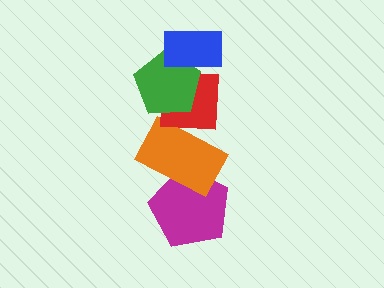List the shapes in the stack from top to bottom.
From top to bottom: the blue rectangle, the green pentagon, the red square, the orange rectangle, the magenta pentagon.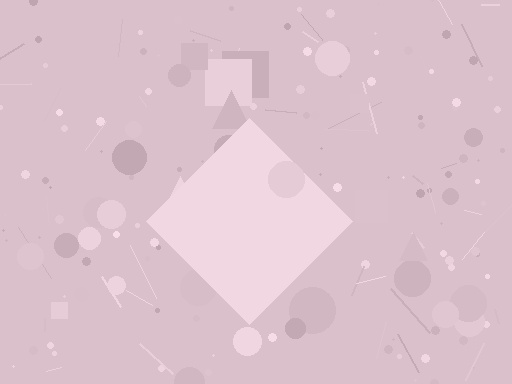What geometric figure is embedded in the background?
A diamond is embedded in the background.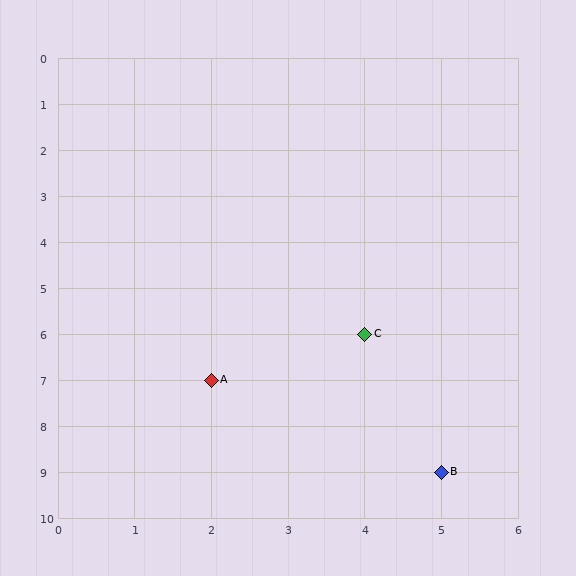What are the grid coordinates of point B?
Point B is at grid coordinates (5, 9).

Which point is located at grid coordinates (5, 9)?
Point B is at (5, 9).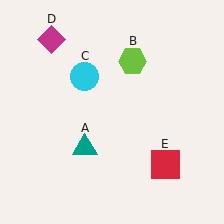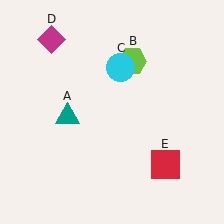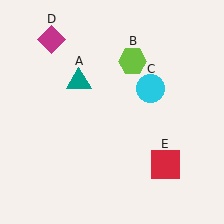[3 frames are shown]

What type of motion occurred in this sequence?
The teal triangle (object A), cyan circle (object C) rotated clockwise around the center of the scene.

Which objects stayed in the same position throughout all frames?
Lime hexagon (object B) and magenta diamond (object D) and red square (object E) remained stationary.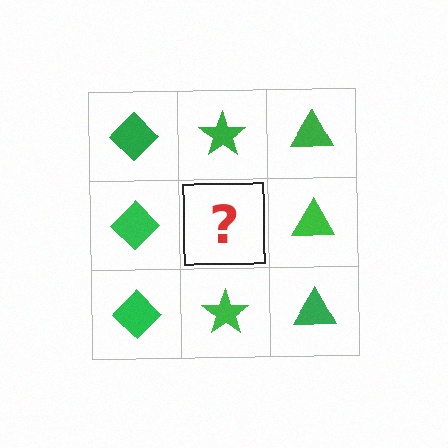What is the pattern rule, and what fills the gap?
The rule is that each column has a consistent shape. The gap should be filled with a green star.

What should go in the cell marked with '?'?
The missing cell should contain a green star.